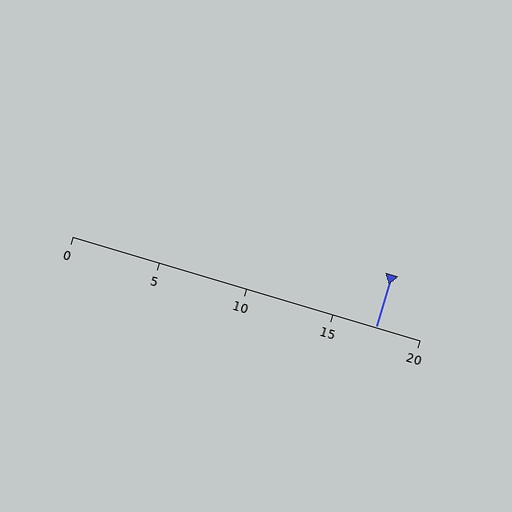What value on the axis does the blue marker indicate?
The marker indicates approximately 17.5.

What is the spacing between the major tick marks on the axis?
The major ticks are spaced 5 apart.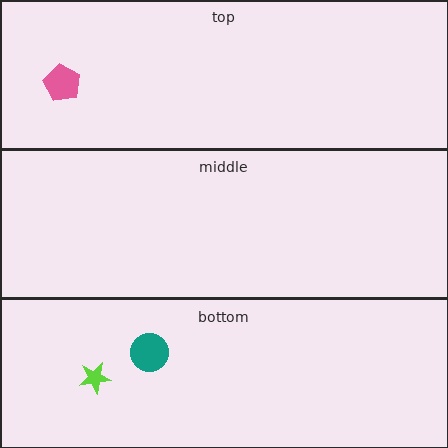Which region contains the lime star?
The bottom region.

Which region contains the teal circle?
The bottom region.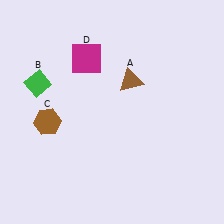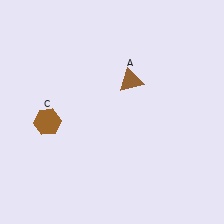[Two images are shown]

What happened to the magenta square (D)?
The magenta square (D) was removed in Image 2. It was in the top-left area of Image 1.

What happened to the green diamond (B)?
The green diamond (B) was removed in Image 2. It was in the top-left area of Image 1.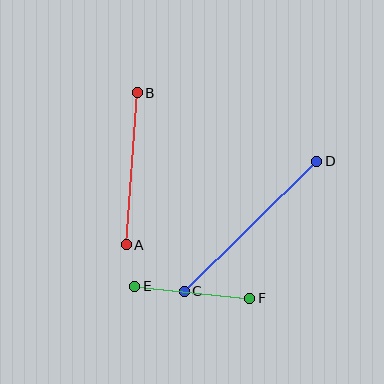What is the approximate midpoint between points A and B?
The midpoint is at approximately (132, 169) pixels.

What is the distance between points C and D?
The distance is approximately 186 pixels.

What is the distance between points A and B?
The distance is approximately 152 pixels.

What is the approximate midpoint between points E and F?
The midpoint is at approximately (192, 292) pixels.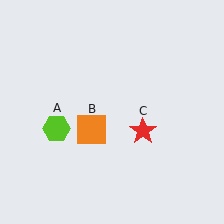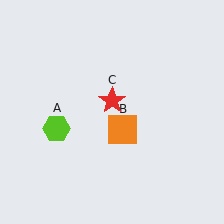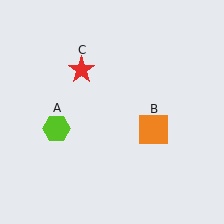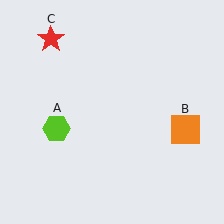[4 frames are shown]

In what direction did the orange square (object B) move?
The orange square (object B) moved right.